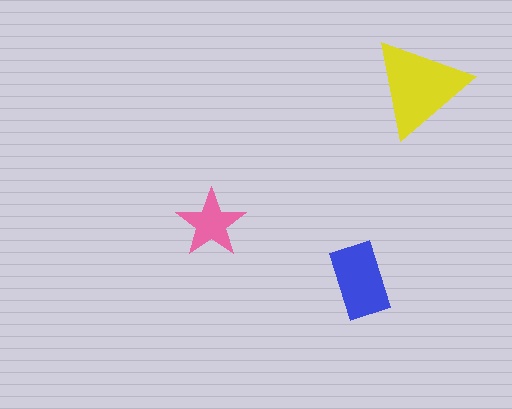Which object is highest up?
The yellow triangle is topmost.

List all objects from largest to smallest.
The yellow triangle, the blue rectangle, the pink star.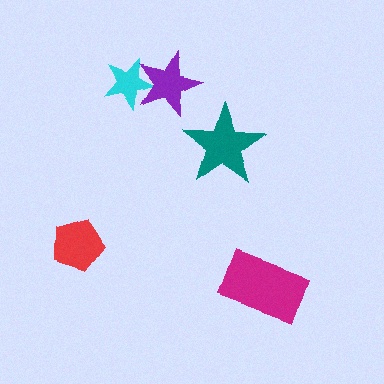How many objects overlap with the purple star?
1 object overlaps with the purple star.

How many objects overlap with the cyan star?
1 object overlaps with the cyan star.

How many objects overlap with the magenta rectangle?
0 objects overlap with the magenta rectangle.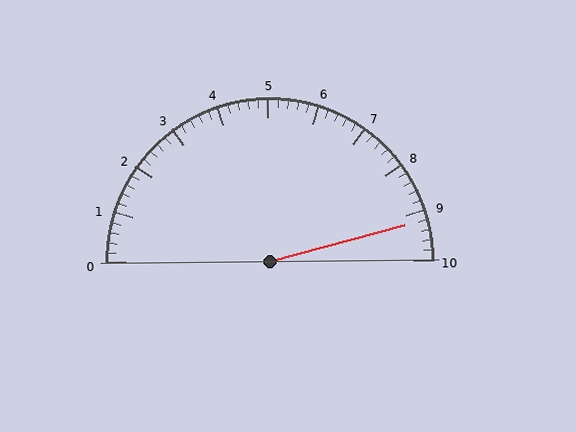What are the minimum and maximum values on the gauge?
The gauge ranges from 0 to 10.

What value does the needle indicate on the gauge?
The needle indicates approximately 9.2.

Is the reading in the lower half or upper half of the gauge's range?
The reading is in the upper half of the range (0 to 10).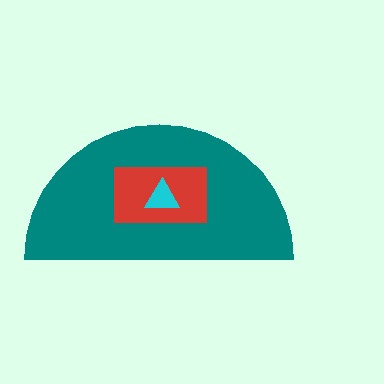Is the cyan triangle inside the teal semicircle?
Yes.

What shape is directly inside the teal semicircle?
The red rectangle.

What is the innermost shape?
The cyan triangle.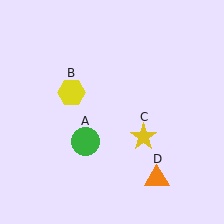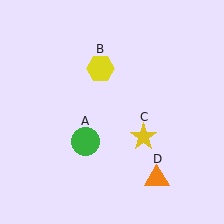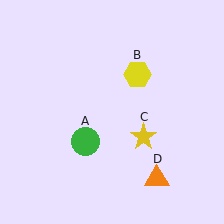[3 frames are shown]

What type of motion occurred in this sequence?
The yellow hexagon (object B) rotated clockwise around the center of the scene.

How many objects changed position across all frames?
1 object changed position: yellow hexagon (object B).